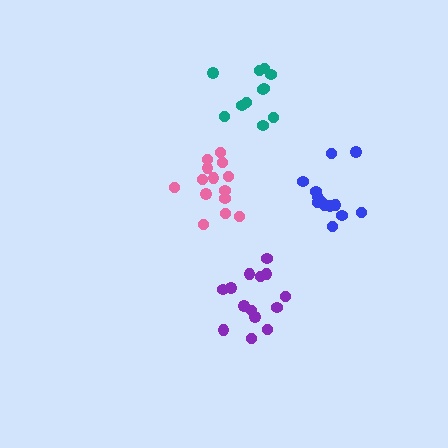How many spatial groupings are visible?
There are 4 spatial groupings.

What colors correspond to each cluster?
The clusters are colored: blue, pink, purple, teal.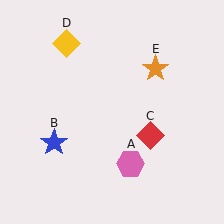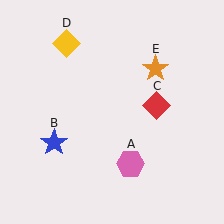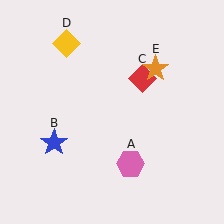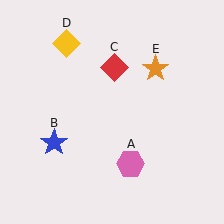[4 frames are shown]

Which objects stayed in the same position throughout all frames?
Pink hexagon (object A) and blue star (object B) and yellow diamond (object D) and orange star (object E) remained stationary.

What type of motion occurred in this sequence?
The red diamond (object C) rotated counterclockwise around the center of the scene.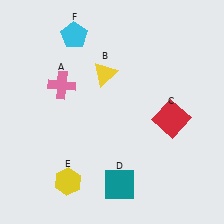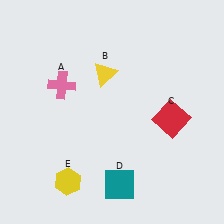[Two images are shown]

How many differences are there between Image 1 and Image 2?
There is 1 difference between the two images.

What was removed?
The cyan pentagon (F) was removed in Image 2.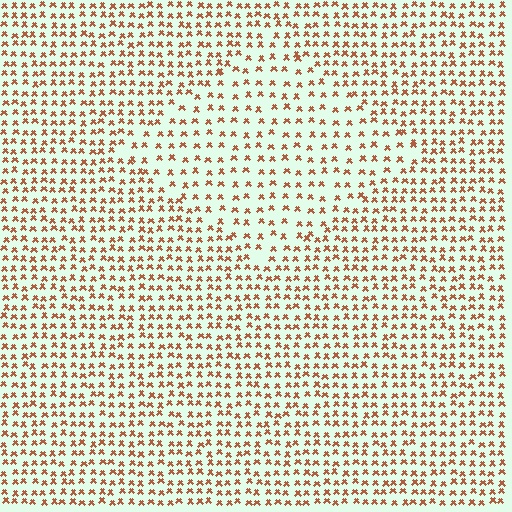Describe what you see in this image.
The image contains small brown elements arranged at two different densities. A diamond-shaped region is visible where the elements are less densely packed than the surrounding area.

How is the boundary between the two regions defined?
The boundary is defined by a change in element density (approximately 1.7x ratio). All elements are the same color, size, and shape.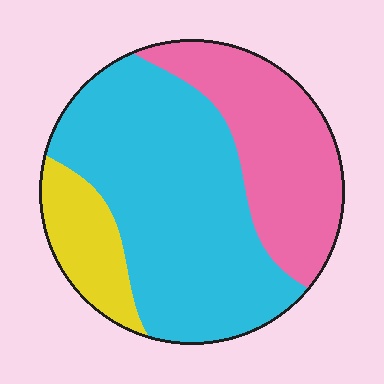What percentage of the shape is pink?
Pink takes up about one third (1/3) of the shape.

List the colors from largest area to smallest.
From largest to smallest: cyan, pink, yellow.